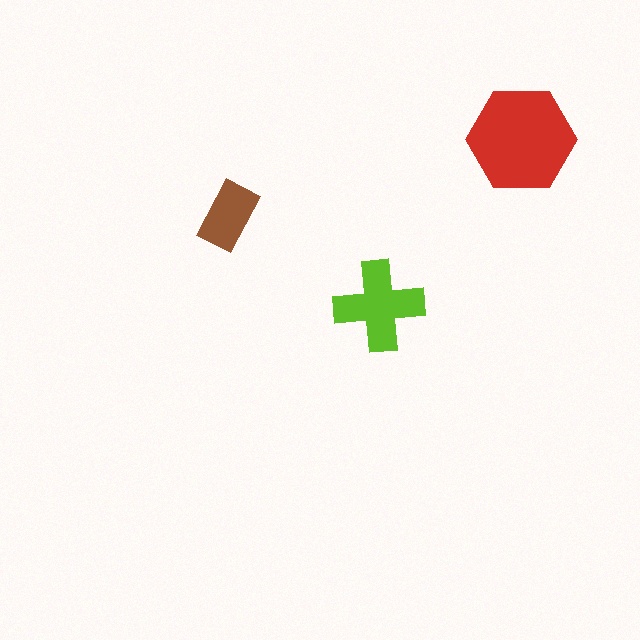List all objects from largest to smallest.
The red hexagon, the lime cross, the brown rectangle.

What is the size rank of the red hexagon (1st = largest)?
1st.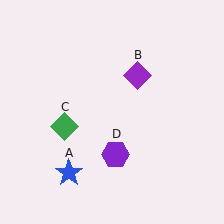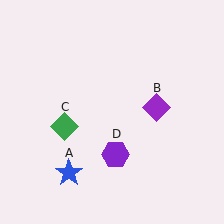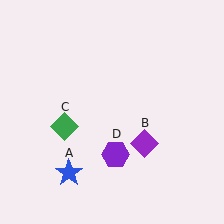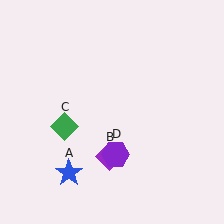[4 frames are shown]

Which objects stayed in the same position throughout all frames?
Blue star (object A) and green diamond (object C) and purple hexagon (object D) remained stationary.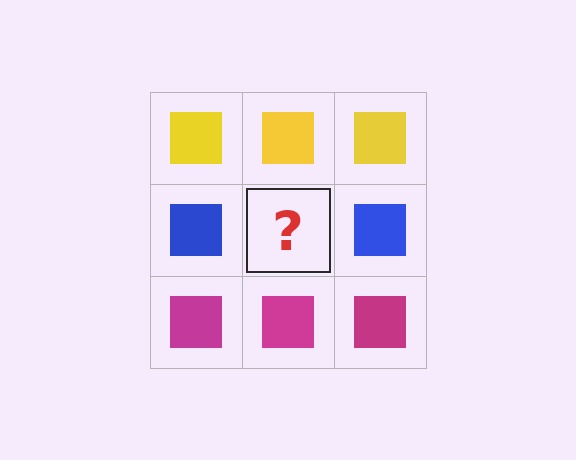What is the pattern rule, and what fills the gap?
The rule is that each row has a consistent color. The gap should be filled with a blue square.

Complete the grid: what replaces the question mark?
The question mark should be replaced with a blue square.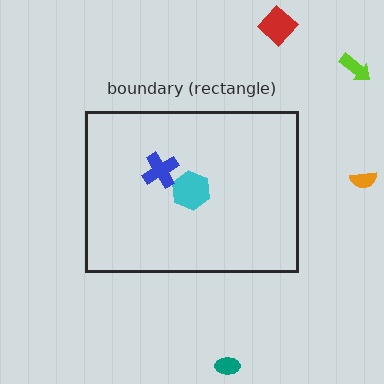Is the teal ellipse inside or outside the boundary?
Outside.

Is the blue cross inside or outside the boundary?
Inside.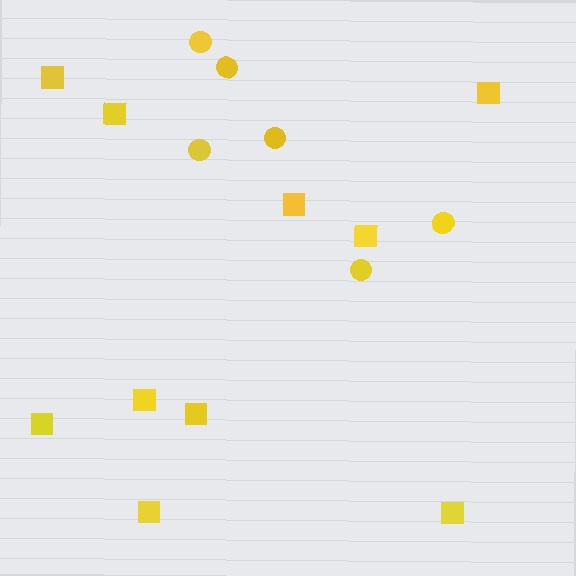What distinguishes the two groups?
There are 2 groups: one group of circles (6) and one group of squares (10).